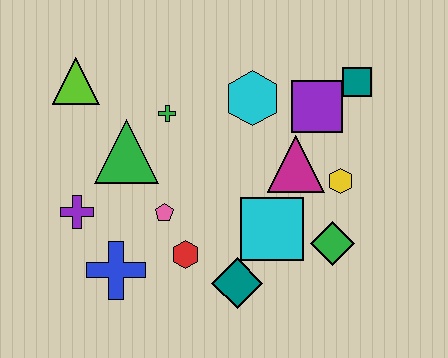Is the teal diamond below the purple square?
Yes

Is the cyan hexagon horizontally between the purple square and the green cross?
Yes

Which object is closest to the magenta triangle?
The yellow hexagon is closest to the magenta triangle.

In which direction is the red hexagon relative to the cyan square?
The red hexagon is to the left of the cyan square.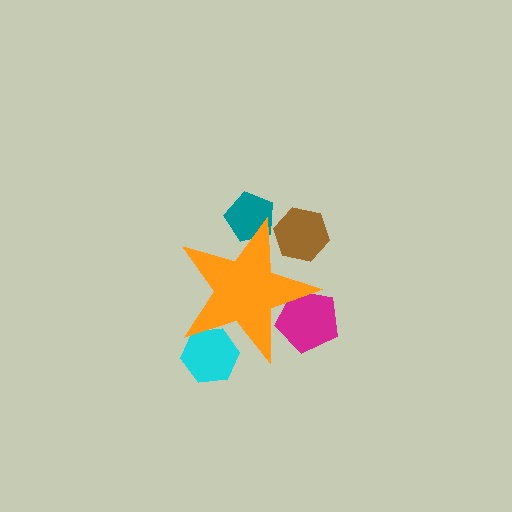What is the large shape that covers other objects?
An orange star.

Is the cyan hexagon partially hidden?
Yes, the cyan hexagon is partially hidden behind the orange star.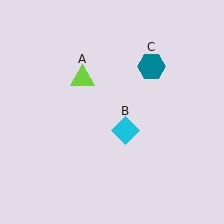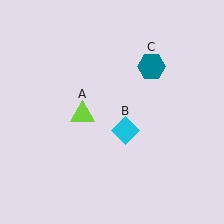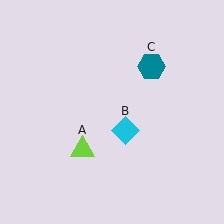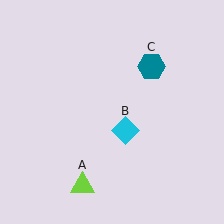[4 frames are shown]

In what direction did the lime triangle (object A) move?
The lime triangle (object A) moved down.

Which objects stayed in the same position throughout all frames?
Cyan diamond (object B) and teal hexagon (object C) remained stationary.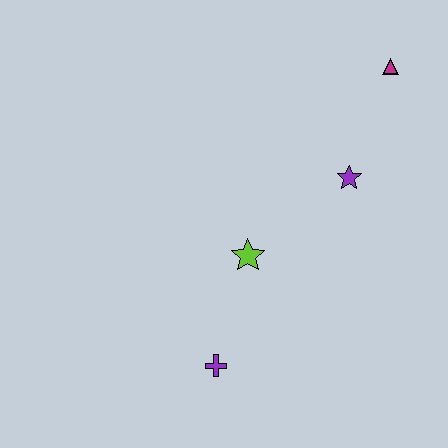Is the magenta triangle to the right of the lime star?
Yes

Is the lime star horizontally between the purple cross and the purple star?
Yes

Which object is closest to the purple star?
The magenta triangle is closest to the purple star.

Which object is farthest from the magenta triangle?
The purple cross is farthest from the magenta triangle.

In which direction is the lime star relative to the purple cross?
The lime star is above the purple cross.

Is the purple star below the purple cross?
No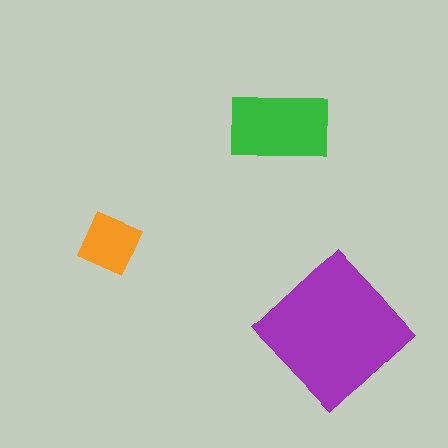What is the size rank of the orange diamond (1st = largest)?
3rd.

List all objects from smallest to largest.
The orange diamond, the green rectangle, the purple diamond.